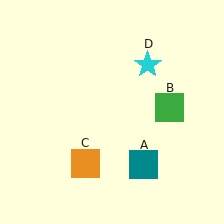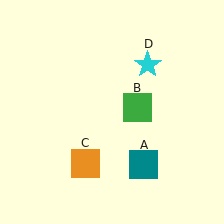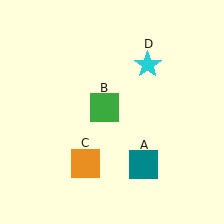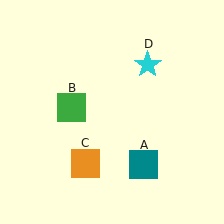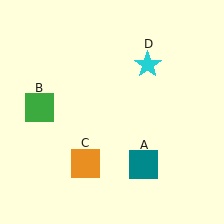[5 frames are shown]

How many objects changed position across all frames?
1 object changed position: green square (object B).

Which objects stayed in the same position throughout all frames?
Teal square (object A) and orange square (object C) and cyan star (object D) remained stationary.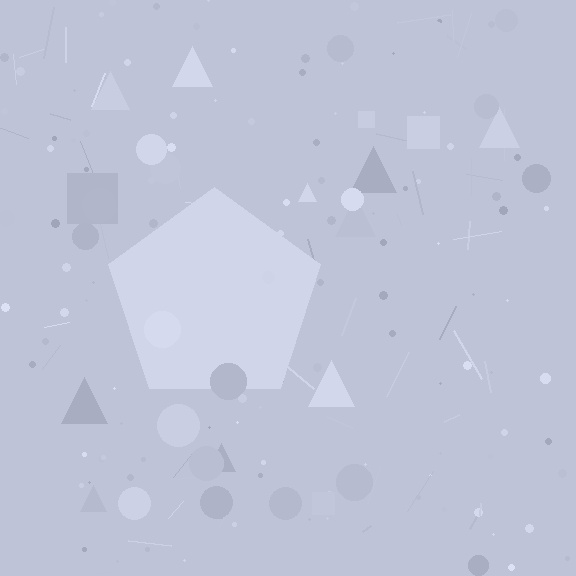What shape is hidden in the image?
A pentagon is hidden in the image.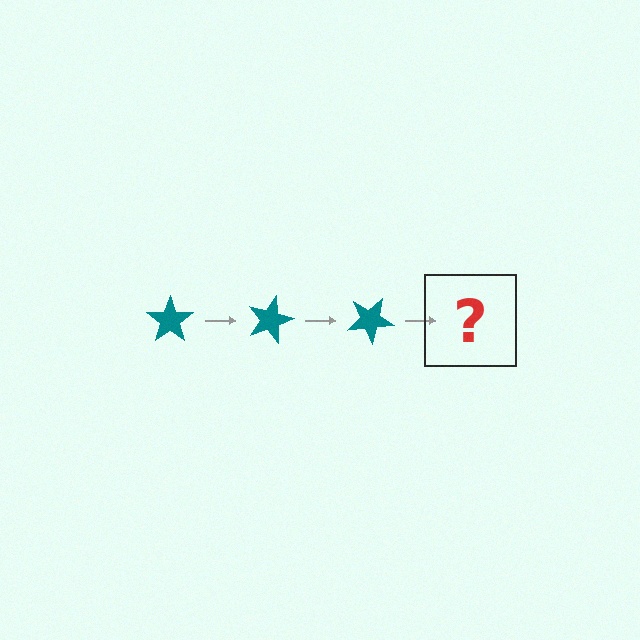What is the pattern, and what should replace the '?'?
The pattern is that the star rotates 15 degrees each step. The '?' should be a teal star rotated 45 degrees.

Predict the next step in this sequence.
The next step is a teal star rotated 45 degrees.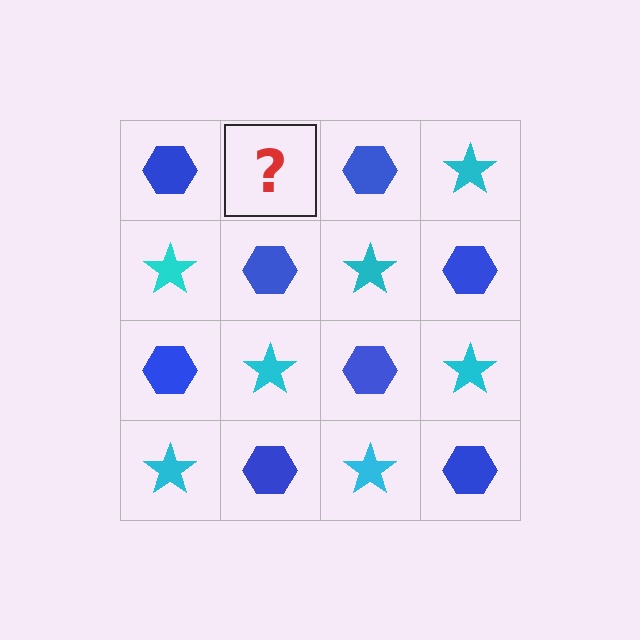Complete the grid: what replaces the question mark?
The question mark should be replaced with a cyan star.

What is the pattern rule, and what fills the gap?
The rule is that it alternates blue hexagon and cyan star in a checkerboard pattern. The gap should be filled with a cyan star.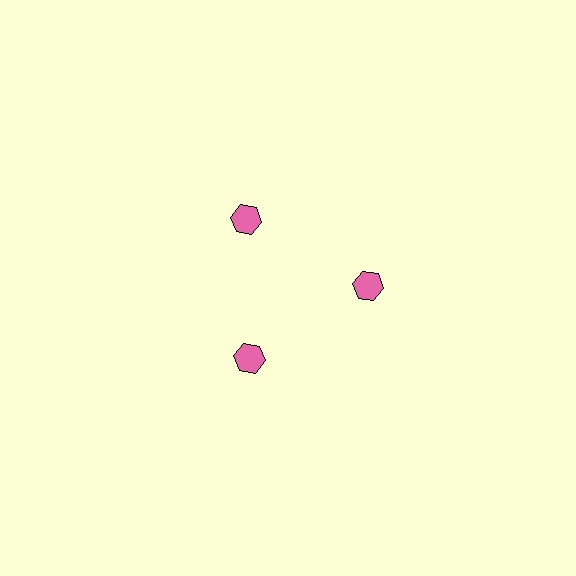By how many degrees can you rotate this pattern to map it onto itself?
The pattern maps onto itself every 120 degrees of rotation.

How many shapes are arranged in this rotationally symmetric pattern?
There are 3 shapes, arranged in 3 groups of 1.